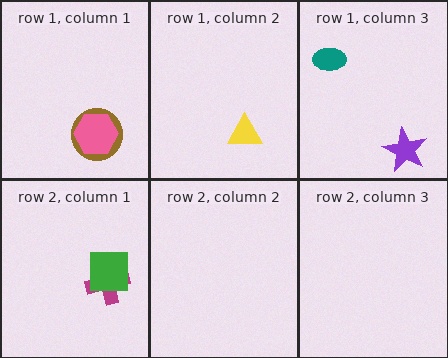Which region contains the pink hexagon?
The row 1, column 1 region.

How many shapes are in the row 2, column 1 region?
2.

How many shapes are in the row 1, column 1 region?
2.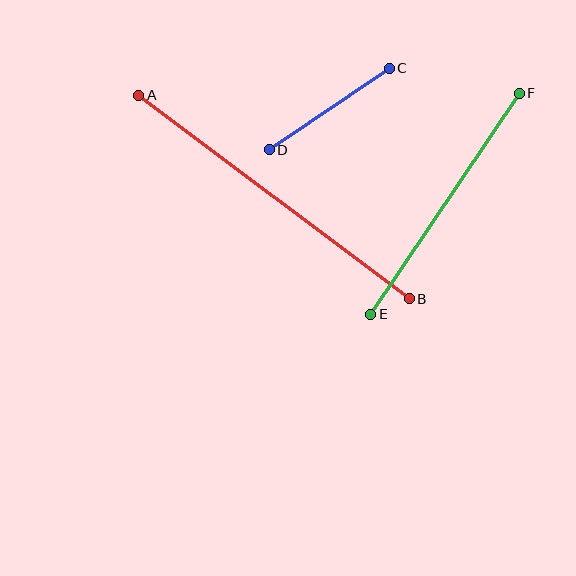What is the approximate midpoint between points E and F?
The midpoint is at approximately (445, 204) pixels.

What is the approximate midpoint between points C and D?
The midpoint is at approximately (329, 109) pixels.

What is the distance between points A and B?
The distance is approximately 338 pixels.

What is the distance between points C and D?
The distance is approximately 145 pixels.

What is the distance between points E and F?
The distance is approximately 266 pixels.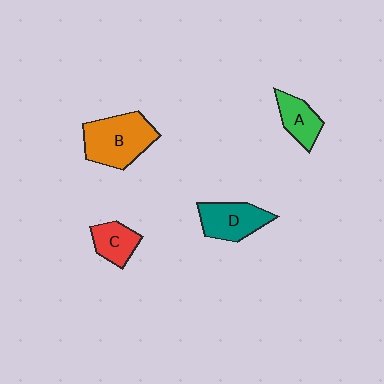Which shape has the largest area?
Shape B (orange).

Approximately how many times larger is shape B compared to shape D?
Approximately 1.4 times.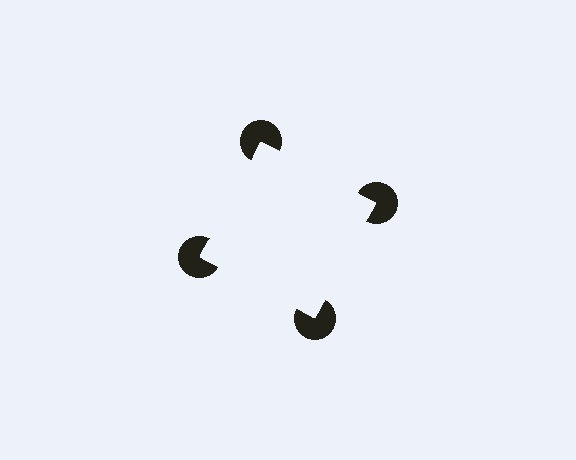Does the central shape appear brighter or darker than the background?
It typically appears slightly brighter than the background, even though no actual brightness change is drawn.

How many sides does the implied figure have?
4 sides.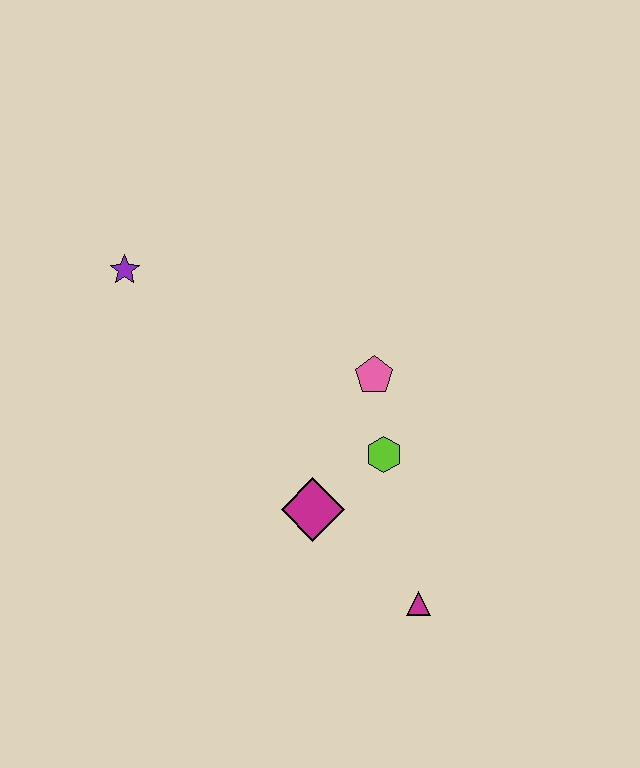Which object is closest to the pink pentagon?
The lime hexagon is closest to the pink pentagon.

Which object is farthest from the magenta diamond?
The purple star is farthest from the magenta diamond.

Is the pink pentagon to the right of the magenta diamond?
Yes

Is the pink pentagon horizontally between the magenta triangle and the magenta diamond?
Yes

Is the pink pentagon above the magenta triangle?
Yes